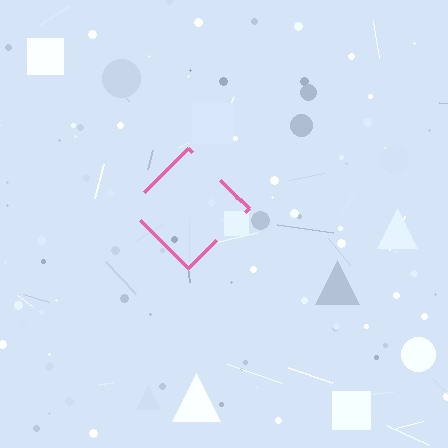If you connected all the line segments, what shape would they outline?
They would outline a diamond.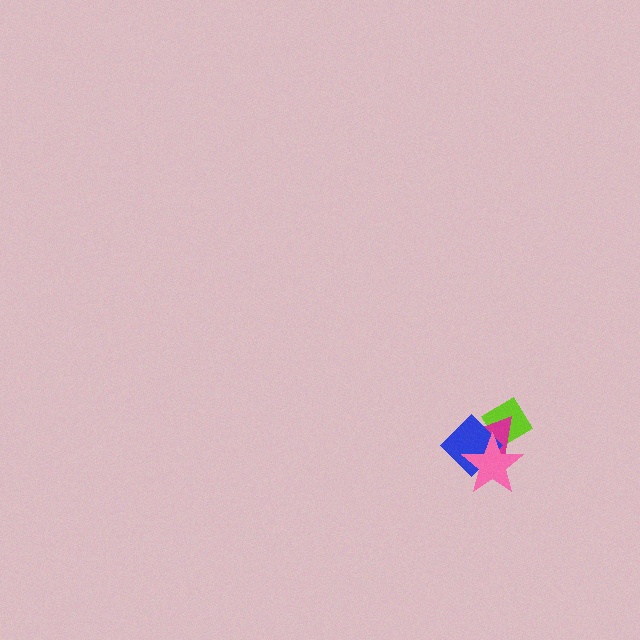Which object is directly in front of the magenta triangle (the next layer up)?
The blue diamond is directly in front of the magenta triangle.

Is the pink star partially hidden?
No, no other shape covers it.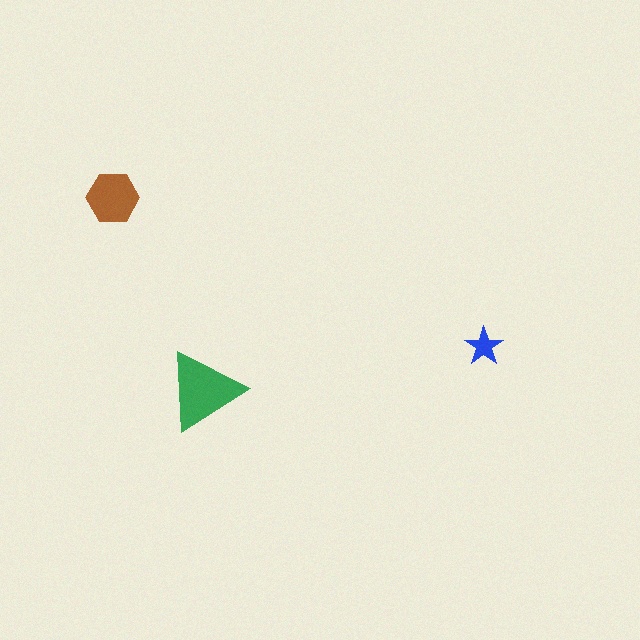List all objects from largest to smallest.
The green triangle, the brown hexagon, the blue star.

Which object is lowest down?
The green triangle is bottommost.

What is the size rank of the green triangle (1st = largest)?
1st.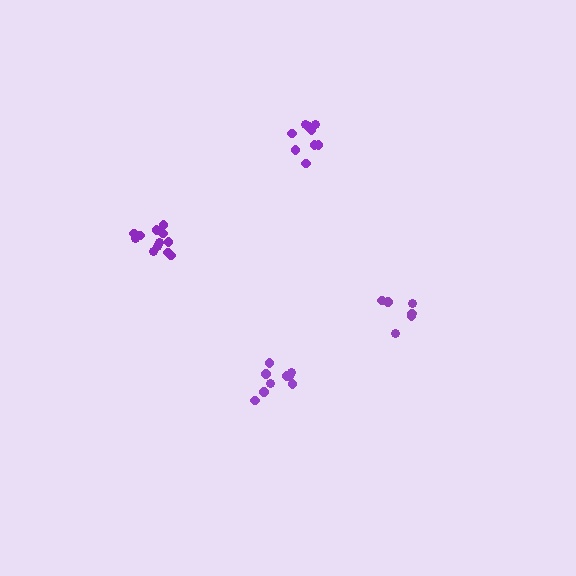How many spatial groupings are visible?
There are 4 spatial groupings.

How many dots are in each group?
Group 1: 9 dots, Group 2: 12 dots, Group 3: 6 dots, Group 4: 9 dots (36 total).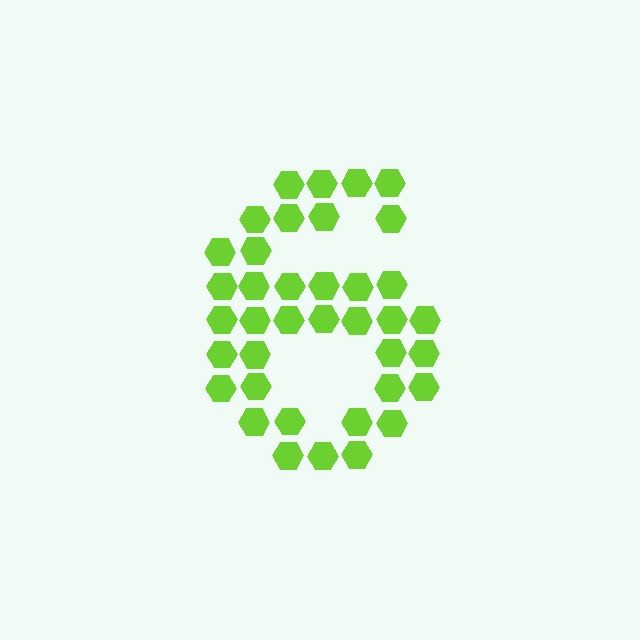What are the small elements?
The small elements are hexagons.